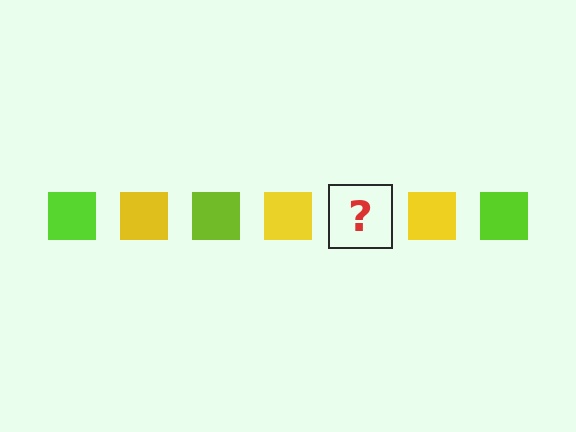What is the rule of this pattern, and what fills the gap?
The rule is that the pattern cycles through lime, yellow squares. The gap should be filled with a lime square.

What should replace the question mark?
The question mark should be replaced with a lime square.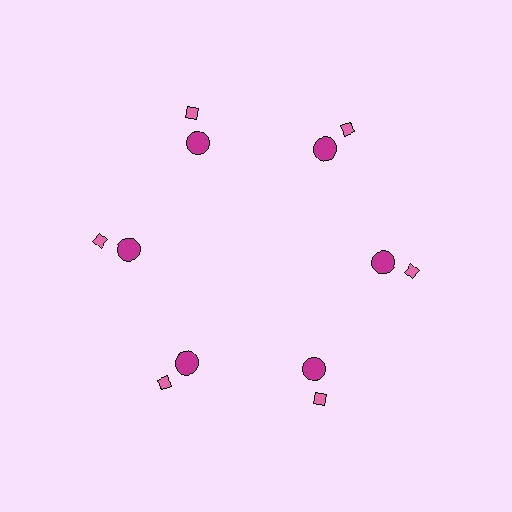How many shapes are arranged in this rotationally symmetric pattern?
There are 12 shapes, arranged in 6 groups of 2.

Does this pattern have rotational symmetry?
Yes, this pattern has 6-fold rotational symmetry. It looks the same after rotating 60 degrees around the center.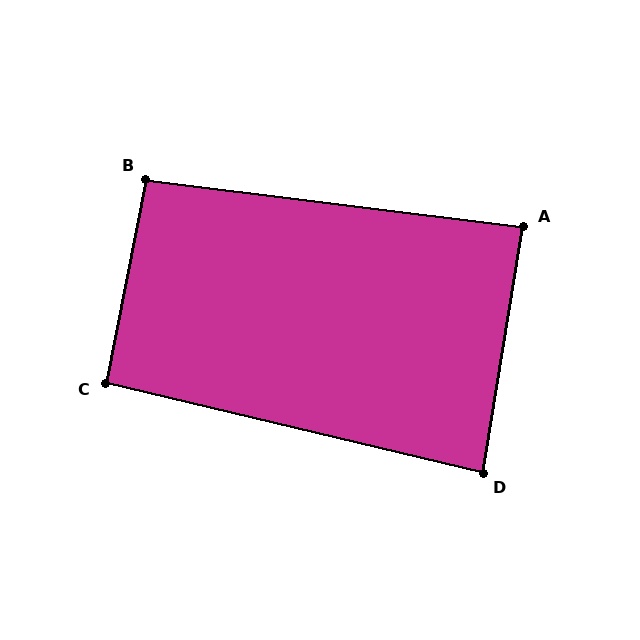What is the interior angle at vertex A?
Approximately 88 degrees (approximately right).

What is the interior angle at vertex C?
Approximately 92 degrees (approximately right).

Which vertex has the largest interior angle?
B, at approximately 94 degrees.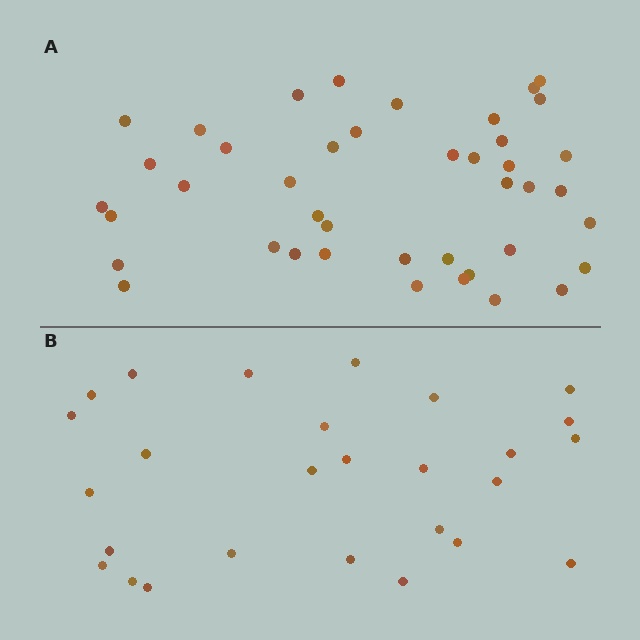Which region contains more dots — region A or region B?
Region A (the top region) has more dots.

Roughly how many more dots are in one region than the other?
Region A has approximately 15 more dots than region B.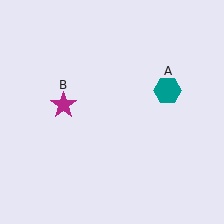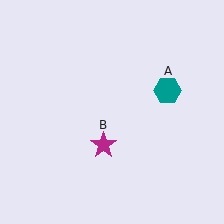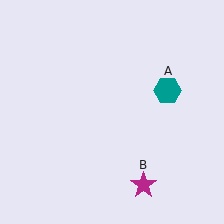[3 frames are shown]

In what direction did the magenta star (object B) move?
The magenta star (object B) moved down and to the right.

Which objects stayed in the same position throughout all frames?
Teal hexagon (object A) remained stationary.